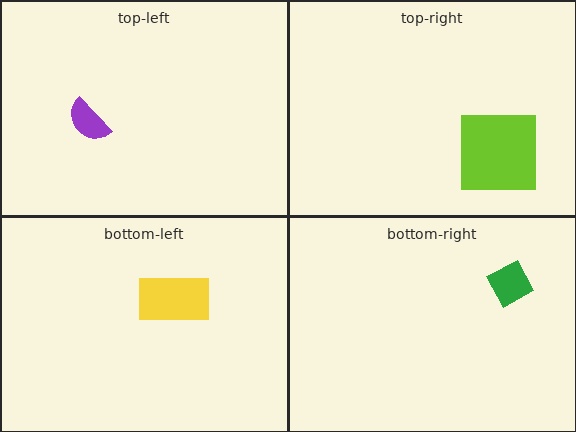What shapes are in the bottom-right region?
The green diamond.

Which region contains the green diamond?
The bottom-right region.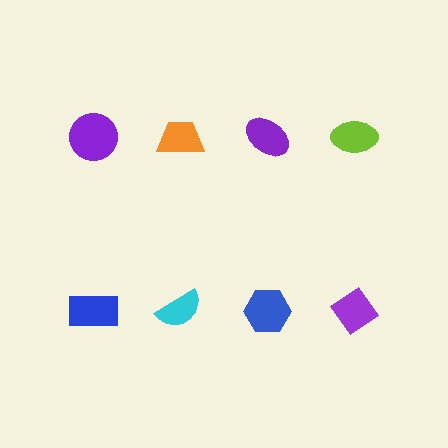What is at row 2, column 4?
A purple diamond.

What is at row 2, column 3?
A blue hexagon.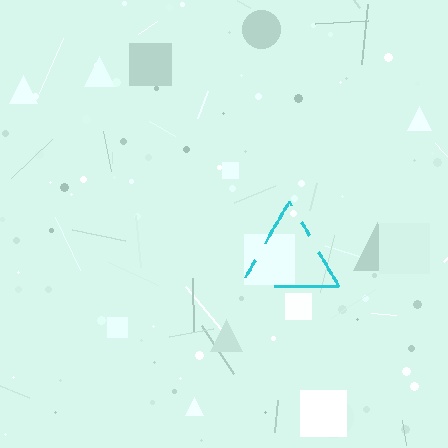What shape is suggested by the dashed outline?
The dashed outline suggests a triangle.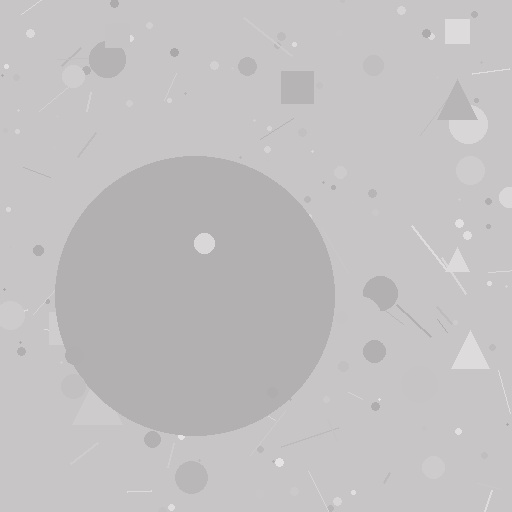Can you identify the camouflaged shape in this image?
The camouflaged shape is a circle.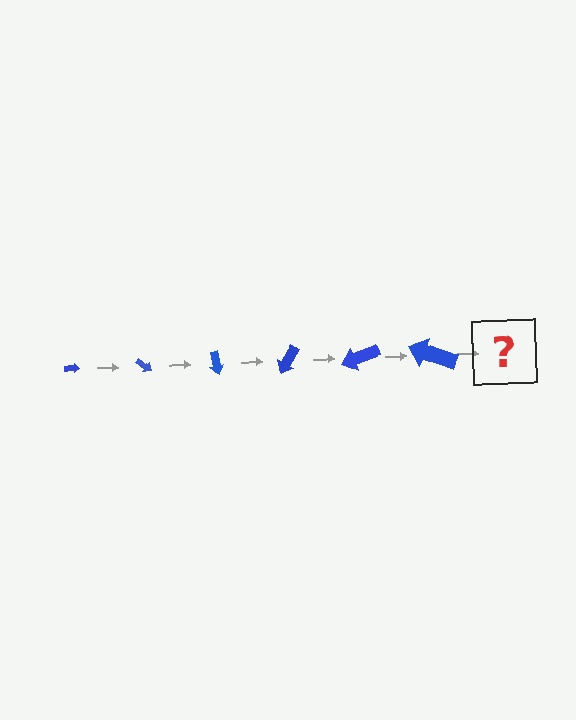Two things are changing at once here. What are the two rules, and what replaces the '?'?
The two rules are that the arrow grows larger each step and it rotates 40 degrees each step. The '?' should be an arrow, larger than the previous one and rotated 240 degrees from the start.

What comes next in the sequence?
The next element should be an arrow, larger than the previous one and rotated 240 degrees from the start.